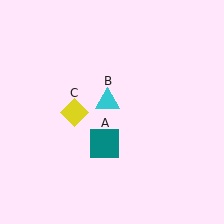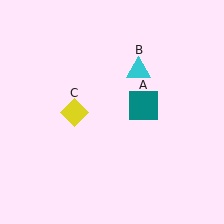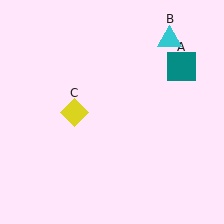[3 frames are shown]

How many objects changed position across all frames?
2 objects changed position: teal square (object A), cyan triangle (object B).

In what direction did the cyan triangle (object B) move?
The cyan triangle (object B) moved up and to the right.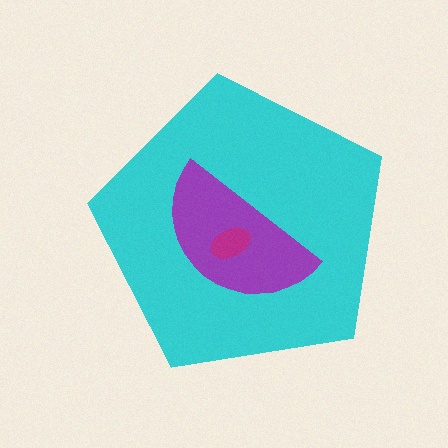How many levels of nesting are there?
3.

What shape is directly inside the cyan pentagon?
The purple semicircle.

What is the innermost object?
The magenta ellipse.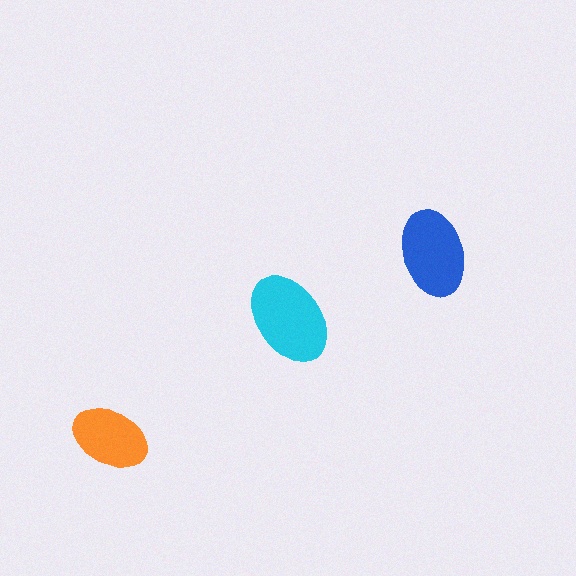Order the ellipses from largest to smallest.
the cyan one, the blue one, the orange one.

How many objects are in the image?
There are 3 objects in the image.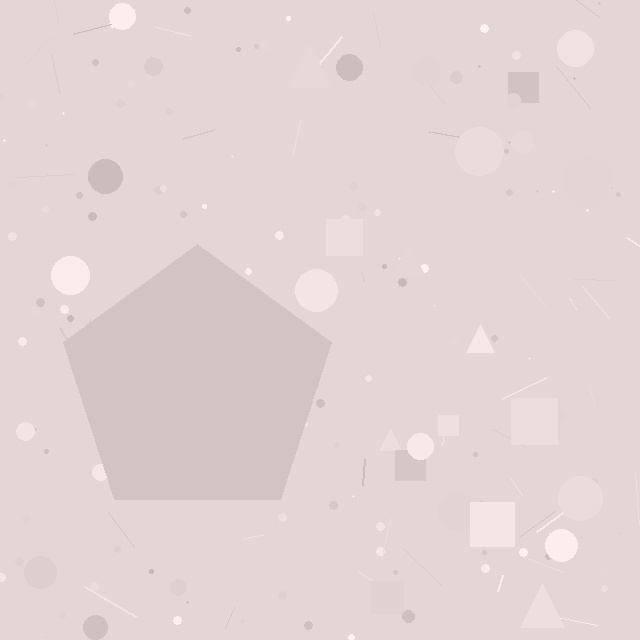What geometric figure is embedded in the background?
A pentagon is embedded in the background.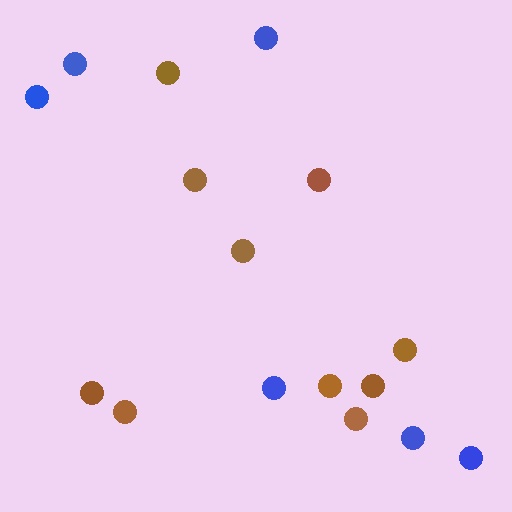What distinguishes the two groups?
There are 2 groups: one group of brown circles (10) and one group of blue circles (6).